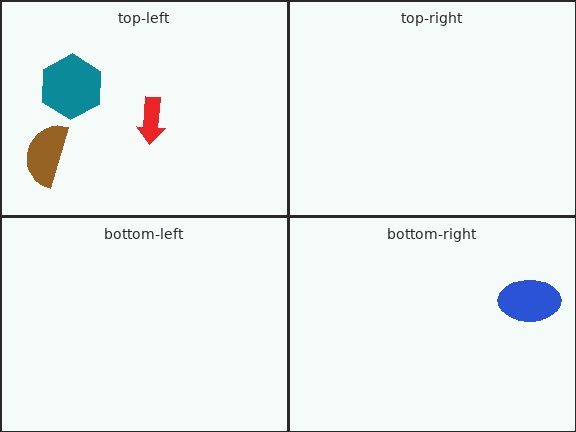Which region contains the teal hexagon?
The top-left region.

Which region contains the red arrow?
The top-left region.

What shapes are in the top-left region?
The red arrow, the brown semicircle, the teal hexagon.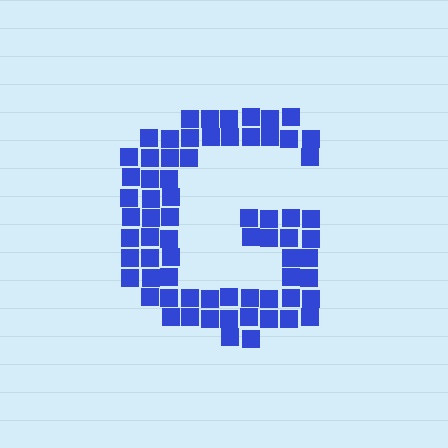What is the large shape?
The large shape is the letter G.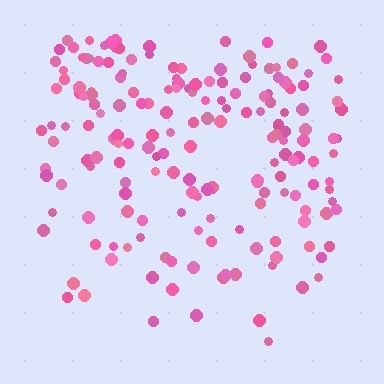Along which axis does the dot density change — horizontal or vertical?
Vertical.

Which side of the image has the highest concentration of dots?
The top.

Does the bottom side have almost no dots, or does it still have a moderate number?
Still a moderate number, just noticeably fewer than the top.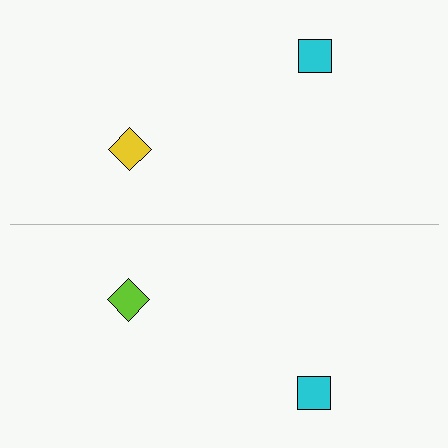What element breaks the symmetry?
The lime diamond on the bottom side breaks the symmetry — its mirror counterpart is yellow.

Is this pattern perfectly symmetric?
No, the pattern is not perfectly symmetric. The lime diamond on the bottom side breaks the symmetry — its mirror counterpart is yellow.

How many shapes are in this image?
There are 4 shapes in this image.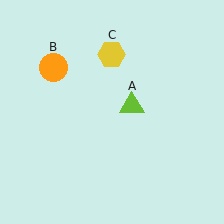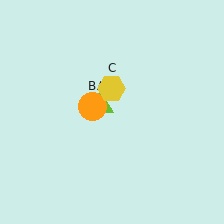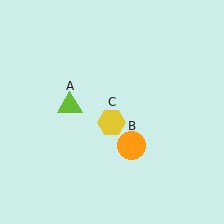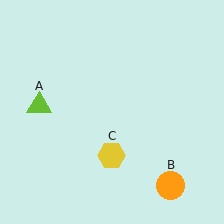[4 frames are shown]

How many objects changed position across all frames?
3 objects changed position: lime triangle (object A), orange circle (object B), yellow hexagon (object C).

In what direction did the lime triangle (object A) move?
The lime triangle (object A) moved left.